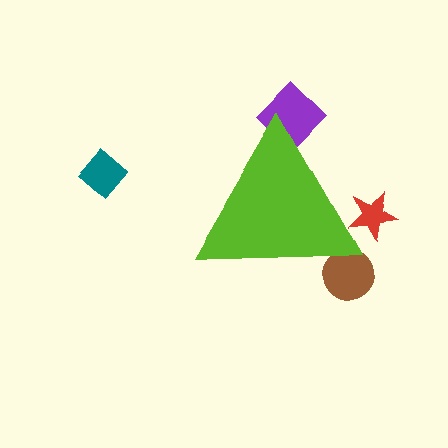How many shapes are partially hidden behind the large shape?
3 shapes are partially hidden.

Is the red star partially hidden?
Yes, the red star is partially hidden behind the lime triangle.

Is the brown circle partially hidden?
Yes, the brown circle is partially hidden behind the lime triangle.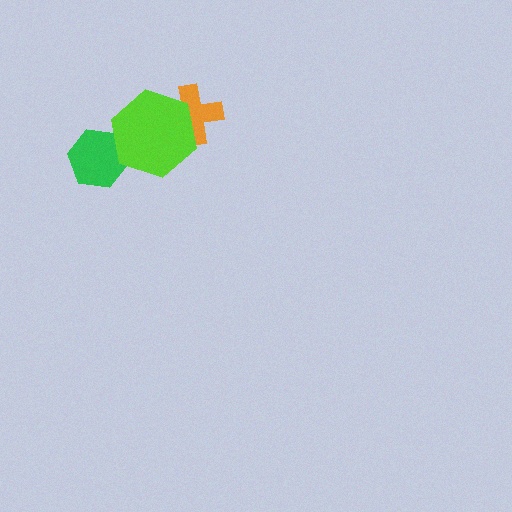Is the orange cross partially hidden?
Yes, it is partially covered by another shape.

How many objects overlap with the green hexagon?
1 object overlaps with the green hexagon.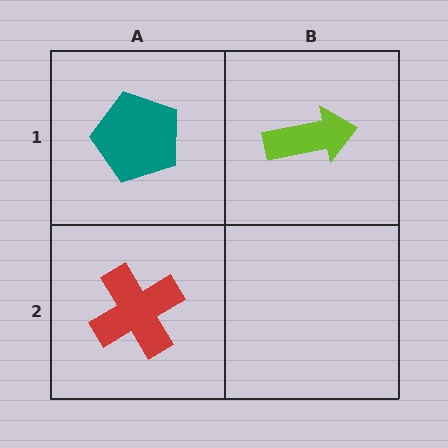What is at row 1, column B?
A lime arrow.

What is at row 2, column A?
A red cross.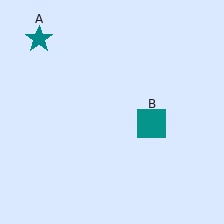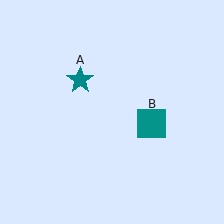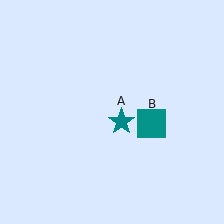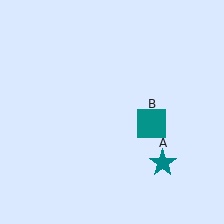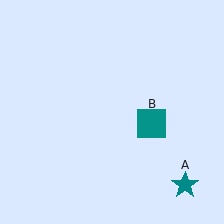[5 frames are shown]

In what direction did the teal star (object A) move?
The teal star (object A) moved down and to the right.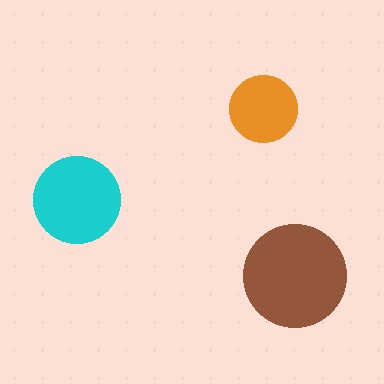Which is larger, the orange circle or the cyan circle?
The cyan one.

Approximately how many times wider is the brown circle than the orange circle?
About 1.5 times wider.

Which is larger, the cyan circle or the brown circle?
The brown one.